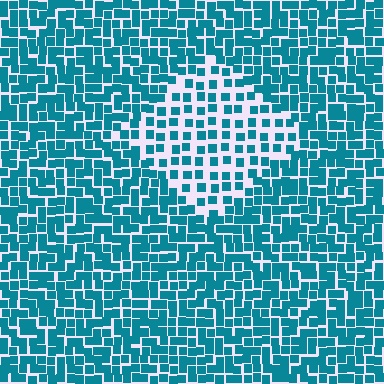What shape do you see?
I see a diamond.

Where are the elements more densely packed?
The elements are more densely packed outside the diamond boundary.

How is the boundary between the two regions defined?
The boundary is defined by a change in element density (approximately 1.9x ratio). All elements are the same color, size, and shape.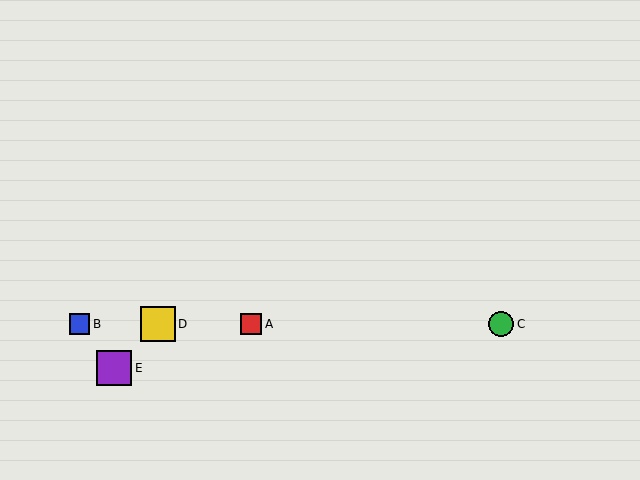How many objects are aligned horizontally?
4 objects (A, B, C, D) are aligned horizontally.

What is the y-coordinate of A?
Object A is at y≈324.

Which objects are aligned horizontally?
Objects A, B, C, D are aligned horizontally.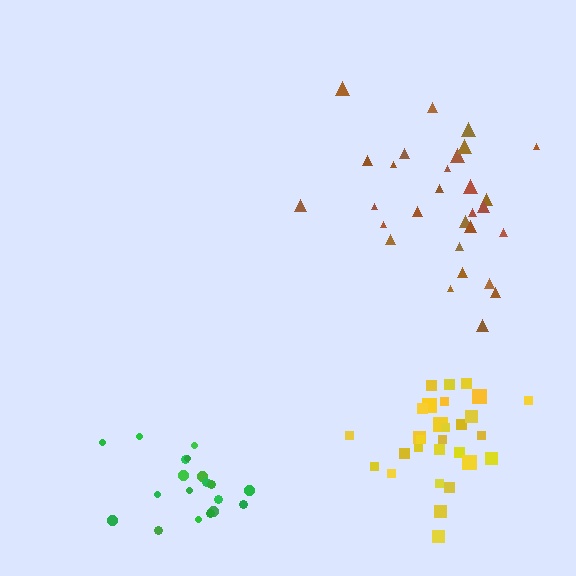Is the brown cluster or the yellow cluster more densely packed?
Yellow.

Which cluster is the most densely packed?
Yellow.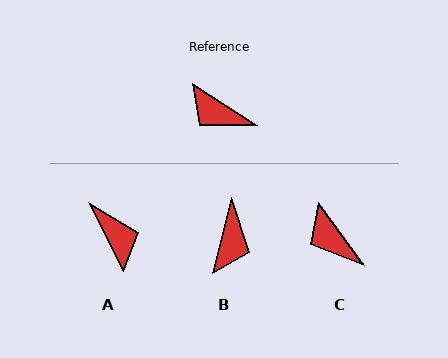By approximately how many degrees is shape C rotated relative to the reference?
Approximately 21 degrees clockwise.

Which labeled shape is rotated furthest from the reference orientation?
A, about 149 degrees away.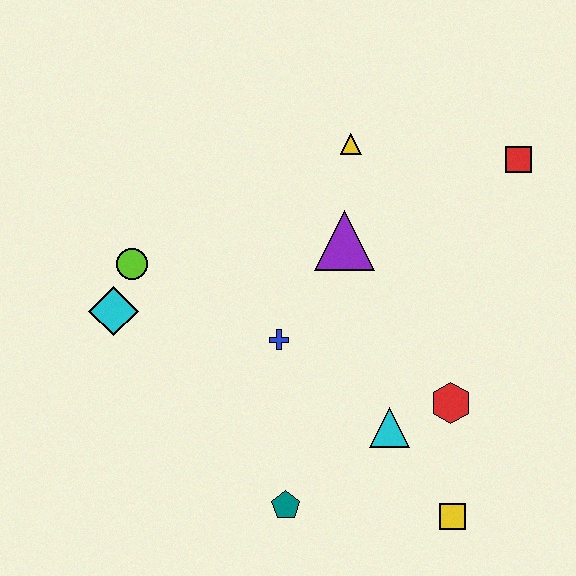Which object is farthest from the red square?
The cyan diamond is farthest from the red square.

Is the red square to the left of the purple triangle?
No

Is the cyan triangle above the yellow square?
Yes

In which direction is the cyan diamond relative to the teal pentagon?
The cyan diamond is above the teal pentagon.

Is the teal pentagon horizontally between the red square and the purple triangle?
No